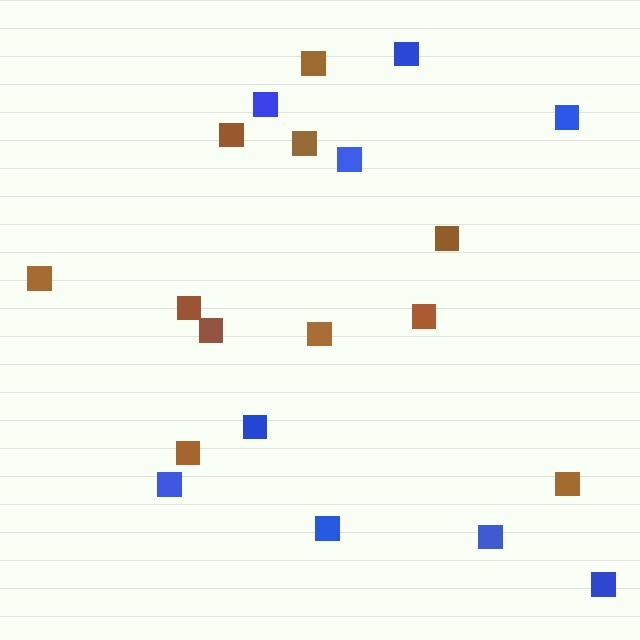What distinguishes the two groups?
There are 2 groups: one group of brown squares (11) and one group of blue squares (9).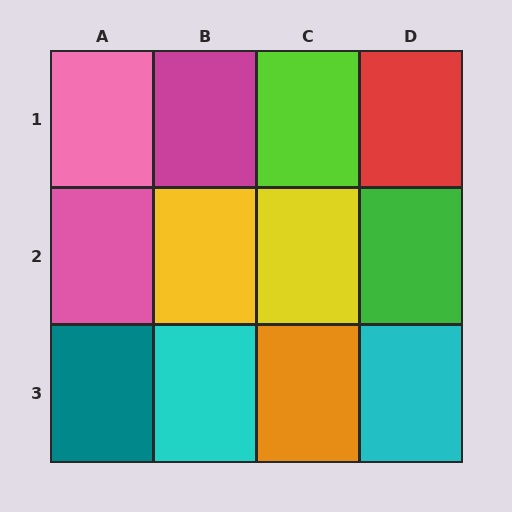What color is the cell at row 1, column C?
Lime.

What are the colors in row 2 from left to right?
Pink, yellow, yellow, green.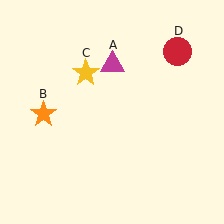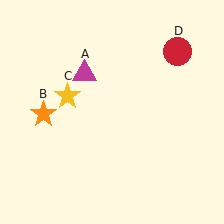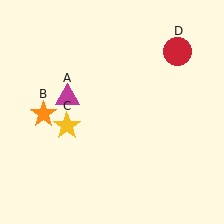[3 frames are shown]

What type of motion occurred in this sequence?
The magenta triangle (object A), yellow star (object C) rotated counterclockwise around the center of the scene.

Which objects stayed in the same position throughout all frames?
Orange star (object B) and red circle (object D) remained stationary.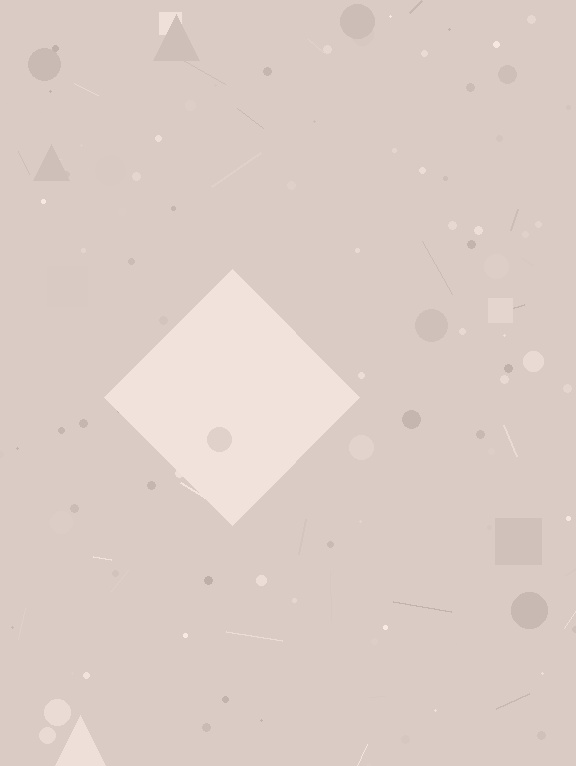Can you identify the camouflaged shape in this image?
The camouflaged shape is a diamond.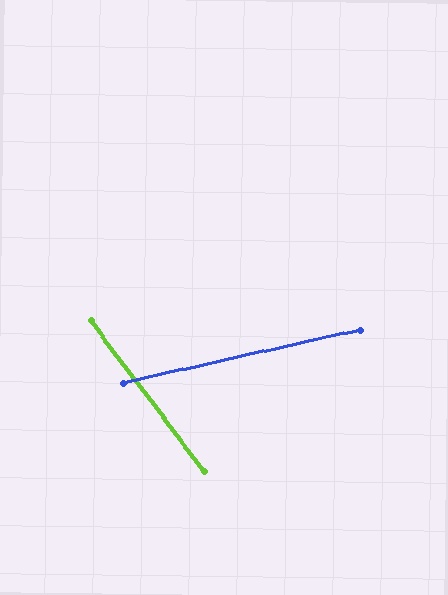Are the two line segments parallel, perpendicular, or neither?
Neither parallel nor perpendicular — they differ by about 66°.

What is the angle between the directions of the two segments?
Approximately 66 degrees.